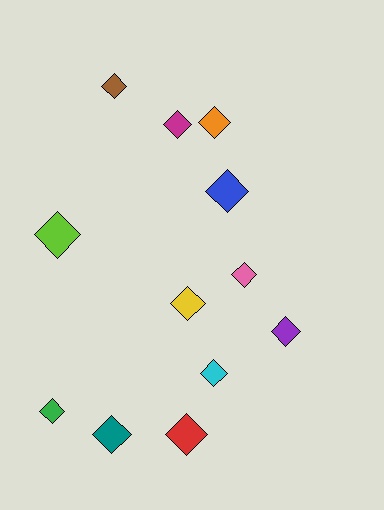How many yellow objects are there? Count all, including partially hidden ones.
There is 1 yellow object.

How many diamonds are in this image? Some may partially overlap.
There are 12 diamonds.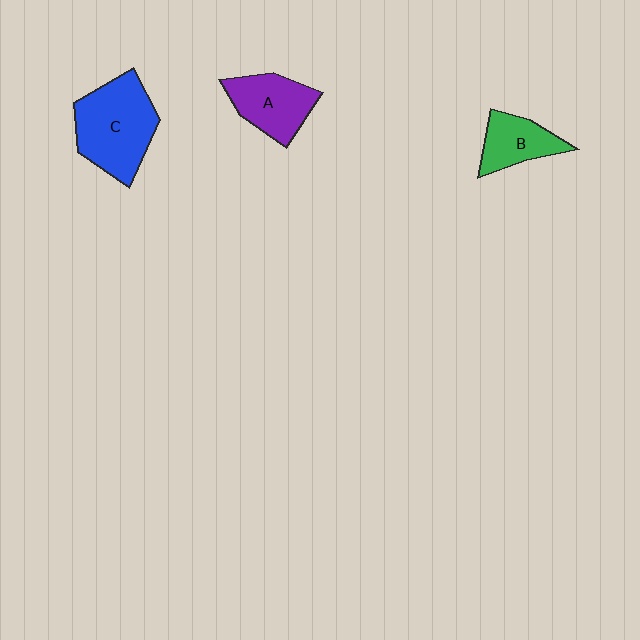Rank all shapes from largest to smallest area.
From largest to smallest: C (blue), A (purple), B (green).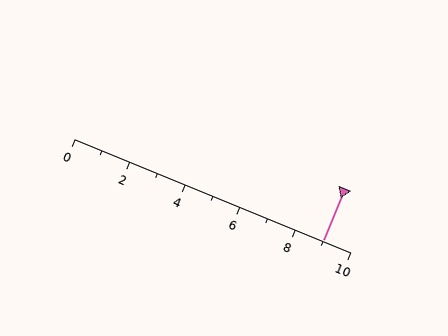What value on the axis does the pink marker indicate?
The marker indicates approximately 9.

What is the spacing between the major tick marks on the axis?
The major ticks are spaced 2 apart.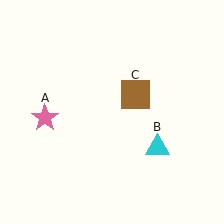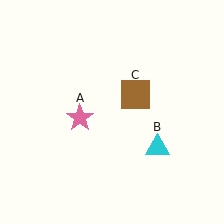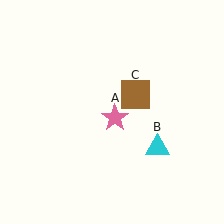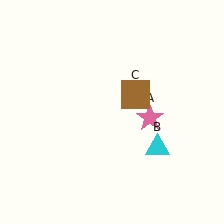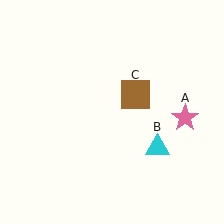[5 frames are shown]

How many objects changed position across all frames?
1 object changed position: pink star (object A).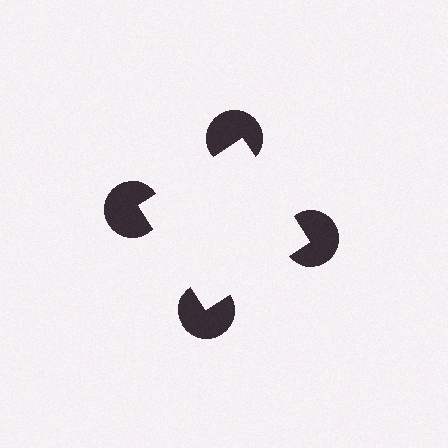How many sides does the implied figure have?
4 sides.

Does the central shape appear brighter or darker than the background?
It typically appears slightly brighter than the background, even though no actual brightness change is drawn.